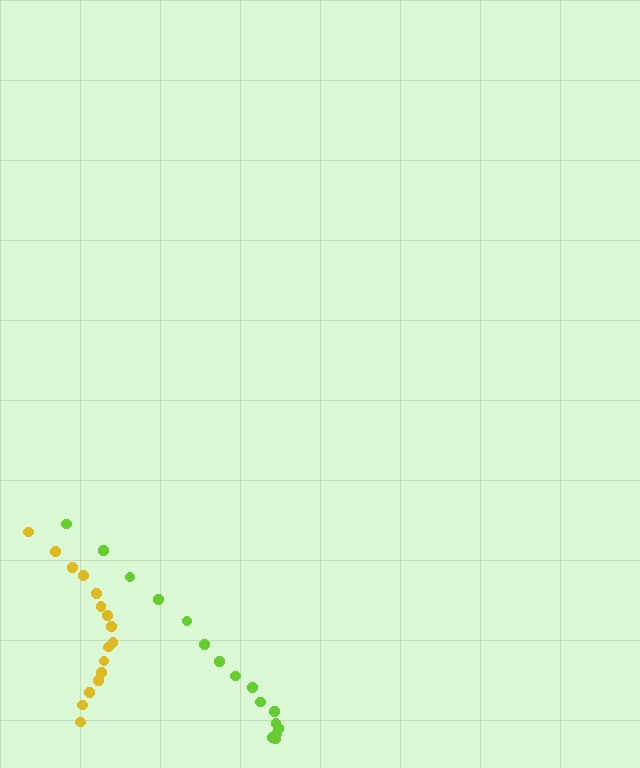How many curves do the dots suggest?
There are 2 distinct paths.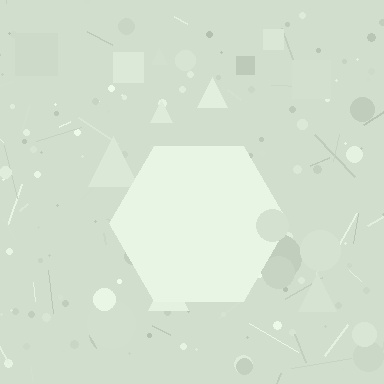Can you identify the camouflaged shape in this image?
The camouflaged shape is a hexagon.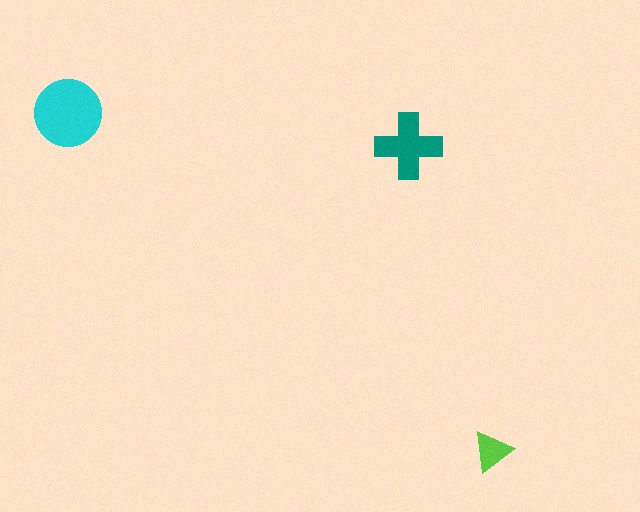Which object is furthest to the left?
The cyan circle is leftmost.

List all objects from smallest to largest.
The lime triangle, the teal cross, the cyan circle.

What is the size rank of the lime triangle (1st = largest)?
3rd.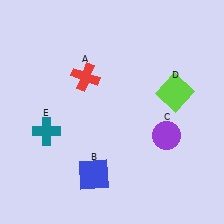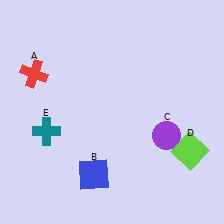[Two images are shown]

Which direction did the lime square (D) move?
The lime square (D) moved down.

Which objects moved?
The objects that moved are: the red cross (A), the lime square (D).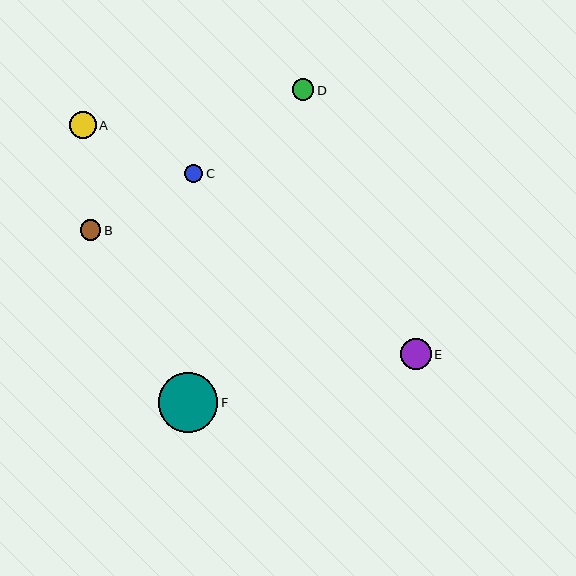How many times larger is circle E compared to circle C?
Circle E is approximately 1.8 times the size of circle C.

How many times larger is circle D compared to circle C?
Circle D is approximately 1.2 times the size of circle C.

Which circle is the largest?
Circle F is the largest with a size of approximately 60 pixels.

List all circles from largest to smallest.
From largest to smallest: F, E, A, D, B, C.